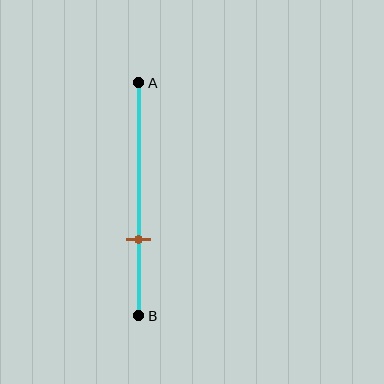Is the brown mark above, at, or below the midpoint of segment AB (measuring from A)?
The brown mark is below the midpoint of segment AB.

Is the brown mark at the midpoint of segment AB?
No, the mark is at about 65% from A, not at the 50% midpoint.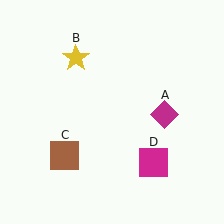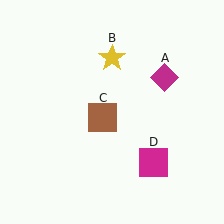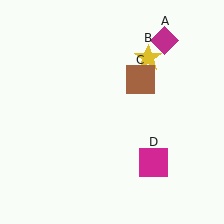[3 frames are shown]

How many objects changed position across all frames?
3 objects changed position: magenta diamond (object A), yellow star (object B), brown square (object C).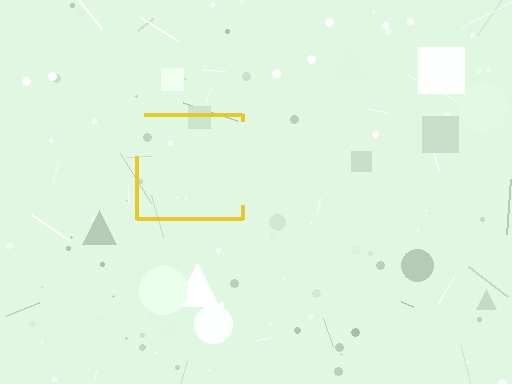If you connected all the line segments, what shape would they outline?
They would outline a square.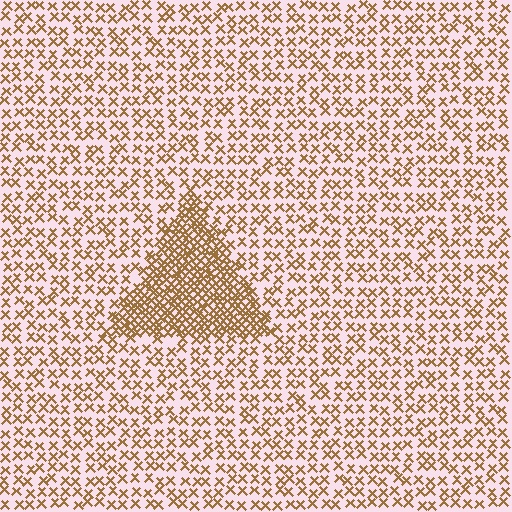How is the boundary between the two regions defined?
The boundary is defined by a change in element density (approximately 2.5x ratio). All elements are the same color, size, and shape.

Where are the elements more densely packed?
The elements are more densely packed inside the triangle boundary.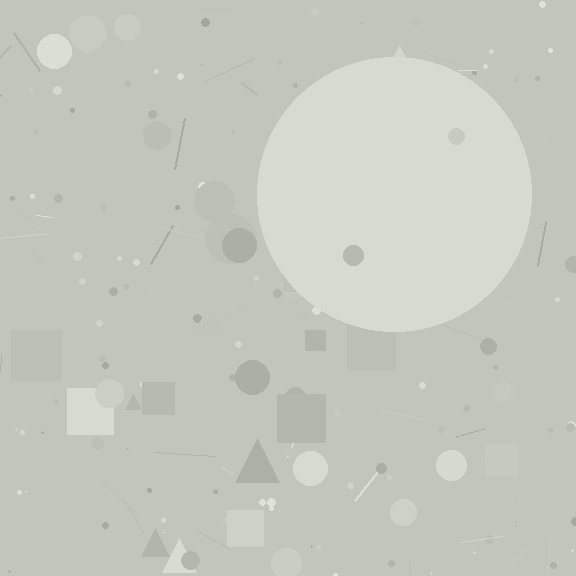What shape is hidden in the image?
A circle is hidden in the image.